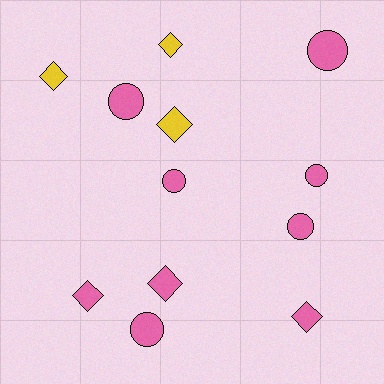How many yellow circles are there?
There are no yellow circles.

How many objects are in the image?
There are 12 objects.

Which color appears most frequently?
Pink, with 9 objects.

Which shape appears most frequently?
Diamond, with 6 objects.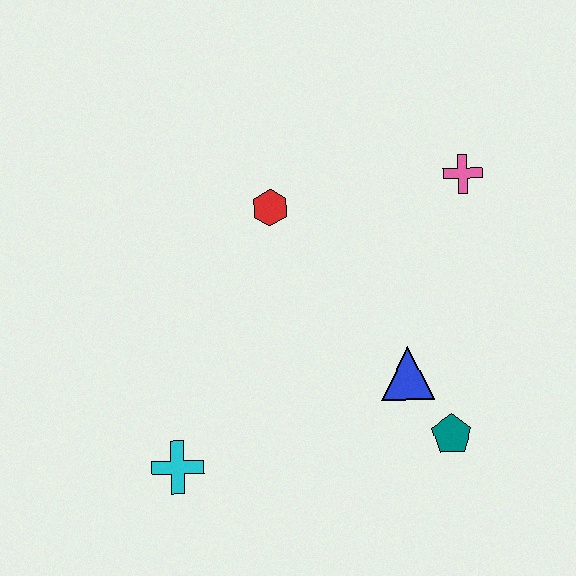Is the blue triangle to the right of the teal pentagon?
No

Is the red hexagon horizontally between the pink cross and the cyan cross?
Yes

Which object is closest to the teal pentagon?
The blue triangle is closest to the teal pentagon.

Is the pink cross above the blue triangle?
Yes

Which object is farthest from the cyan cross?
The pink cross is farthest from the cyan cross.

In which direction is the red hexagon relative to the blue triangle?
The red hexagon is above the blue triangle.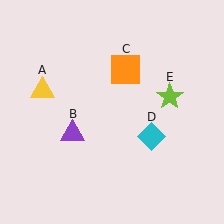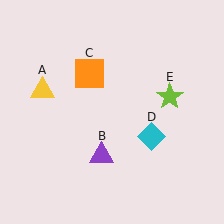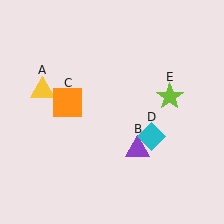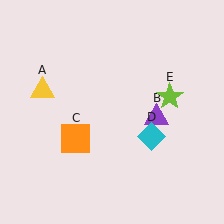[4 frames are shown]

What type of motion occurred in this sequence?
The purple triangle (object B), orange square (object C) rotated counterclockwise around the center of the scene.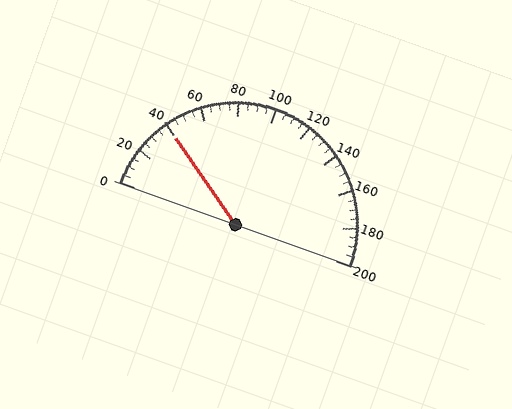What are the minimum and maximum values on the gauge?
The gauge ranges from 0 to 200.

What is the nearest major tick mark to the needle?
The nearest major tick mark is 40.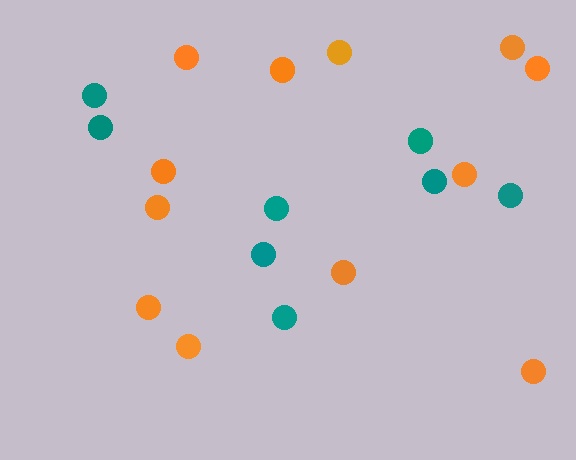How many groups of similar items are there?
There are 2 groups: one group of orange circles (12) and one group of teal circles (8).